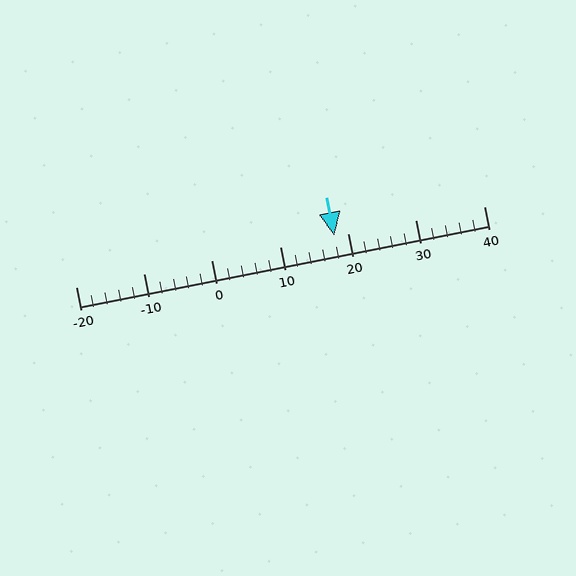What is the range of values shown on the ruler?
The ruler shows values from -20 to 40.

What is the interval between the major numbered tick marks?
The major tick marks are spaced 10 units apart.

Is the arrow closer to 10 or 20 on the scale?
The arrow is closer to 20.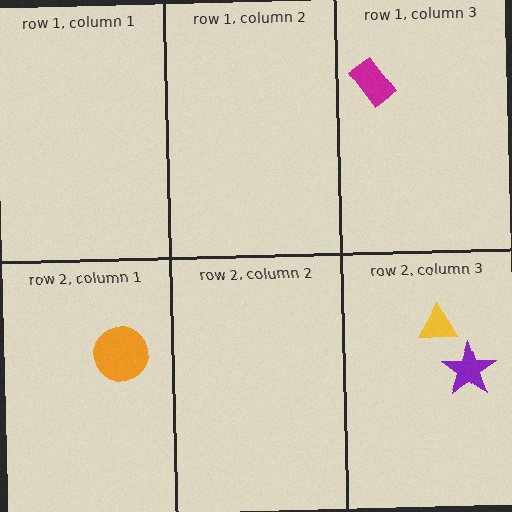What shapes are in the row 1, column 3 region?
The magenta rectangle.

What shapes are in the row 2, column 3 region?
The yellow triangle, the purple star.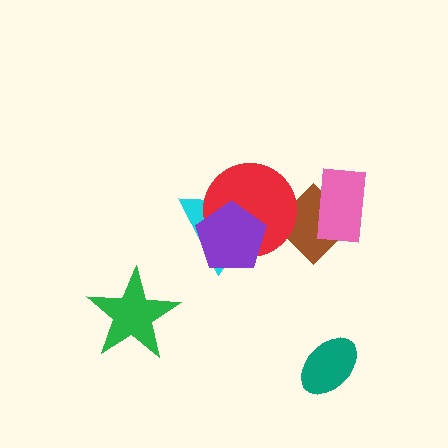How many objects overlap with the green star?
0 objects overlap with the green star.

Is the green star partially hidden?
No, no other shape covers it.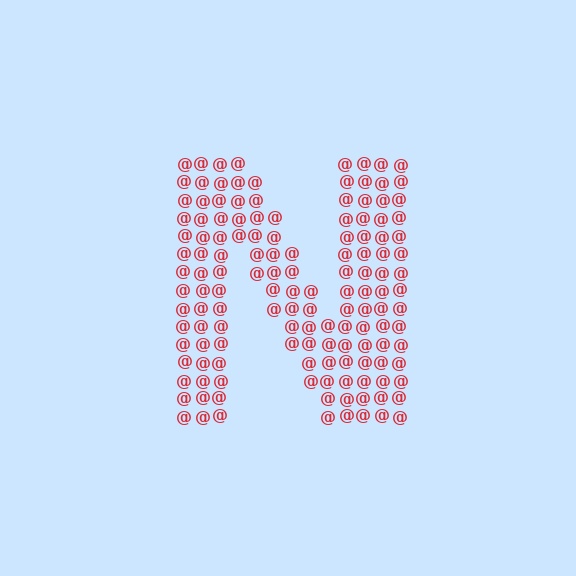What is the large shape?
The large shape is the letter N.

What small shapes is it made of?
It is made of small at signs.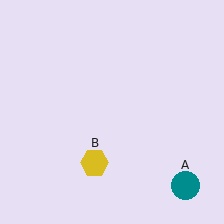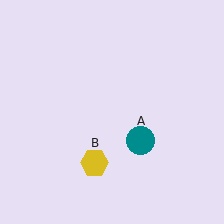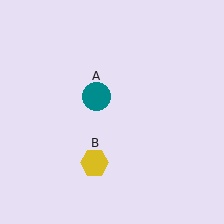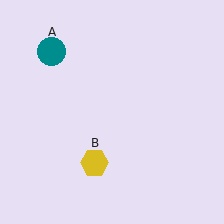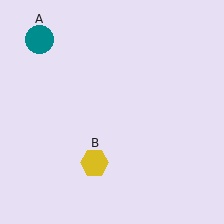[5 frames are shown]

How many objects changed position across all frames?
1 object changed position: teal circle (object A).